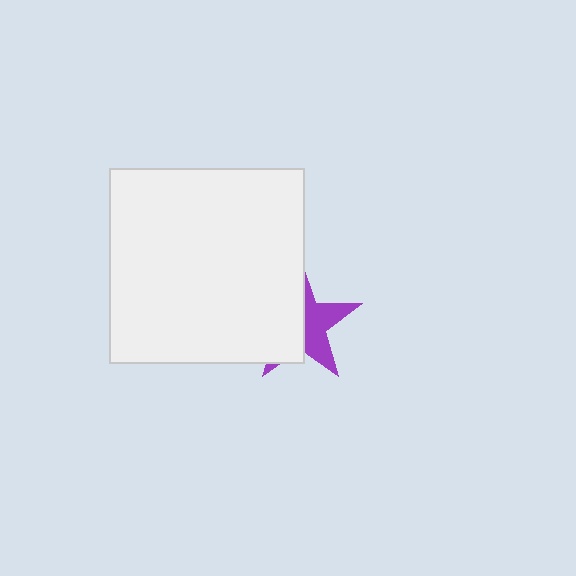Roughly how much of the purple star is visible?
A small part of it is visible (roughly 44%).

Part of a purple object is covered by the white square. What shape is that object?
It is a star.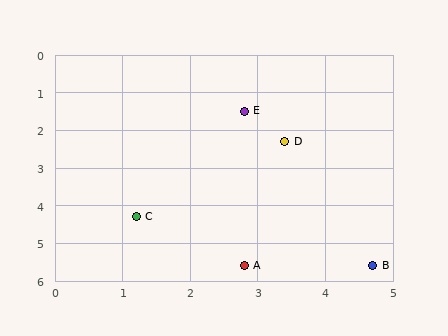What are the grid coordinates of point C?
Point C is at approximately (1.2, 4.3).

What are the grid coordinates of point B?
Point B is at approximately (4.7, 5.6).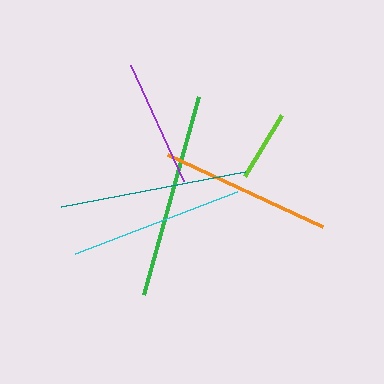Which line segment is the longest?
The green line is the longest at approximately 206 pixels.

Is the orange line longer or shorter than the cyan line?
The cyan line is longer than the orange line.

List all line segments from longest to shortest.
From longest to shortest: green, teal, cyan, orange, purple, lime.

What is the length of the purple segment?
The purple segment is approximately 127 pixels long.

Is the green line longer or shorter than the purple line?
The green line is longer than the purple line.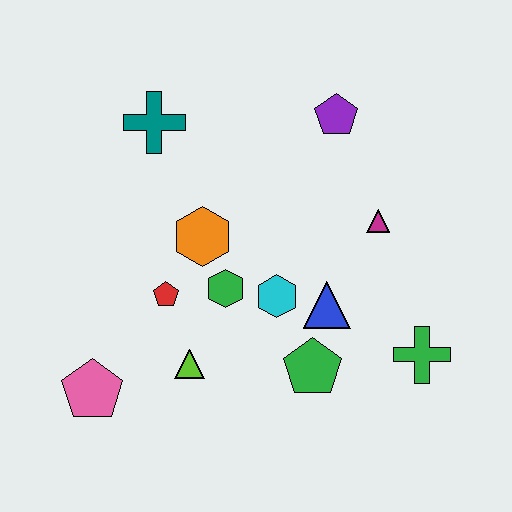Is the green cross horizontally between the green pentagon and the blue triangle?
No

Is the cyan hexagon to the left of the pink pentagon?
No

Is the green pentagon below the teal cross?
Yes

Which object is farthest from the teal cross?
The green cross is farthest from the teal cross.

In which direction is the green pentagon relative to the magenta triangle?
The green pentagon is below the magenta triangle.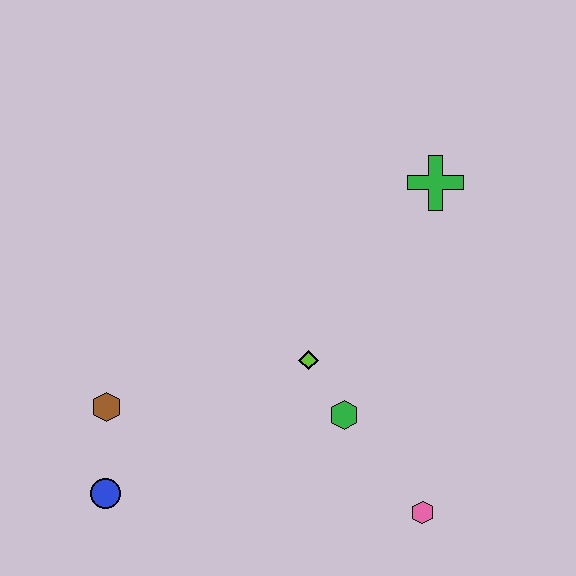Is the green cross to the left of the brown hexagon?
No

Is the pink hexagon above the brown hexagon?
No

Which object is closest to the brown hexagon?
The blue circle is closest to the brown hexagon.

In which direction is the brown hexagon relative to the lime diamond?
The brown hexagon is to the left of the lime diamond.